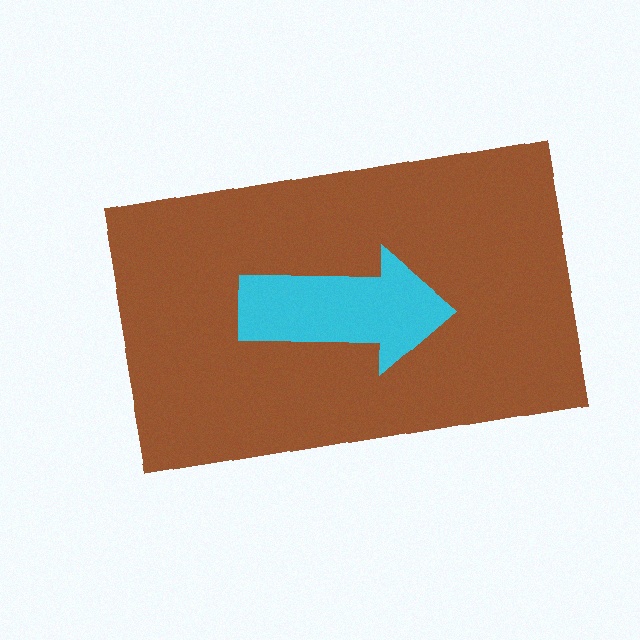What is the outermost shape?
The brown rectangle.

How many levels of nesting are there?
2.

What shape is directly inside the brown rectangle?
The cyan arrow.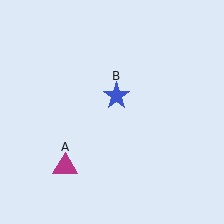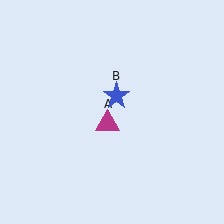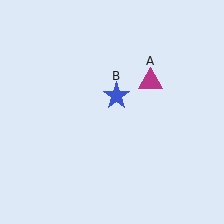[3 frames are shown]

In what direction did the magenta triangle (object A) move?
The magenta triangle (object A) moved up and to the right.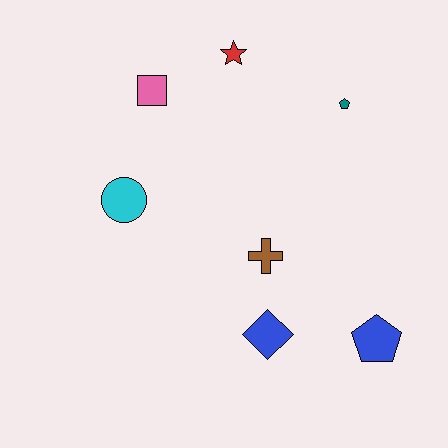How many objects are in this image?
There are 7 objects.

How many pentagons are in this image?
There are 2 pentagons.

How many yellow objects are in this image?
There are no yellow objects.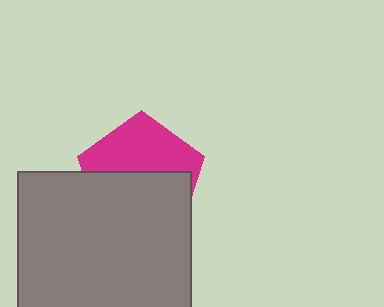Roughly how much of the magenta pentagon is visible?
About half of it is visible (roughly 46%).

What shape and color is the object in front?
The object in front is a gray square.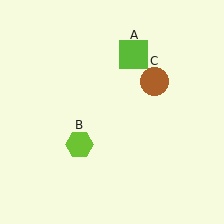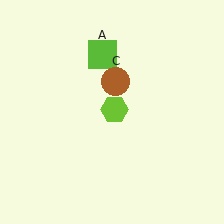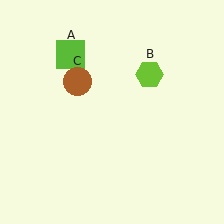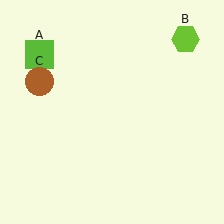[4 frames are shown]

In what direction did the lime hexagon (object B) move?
The lime hexagon (object B) moved up and to the right.